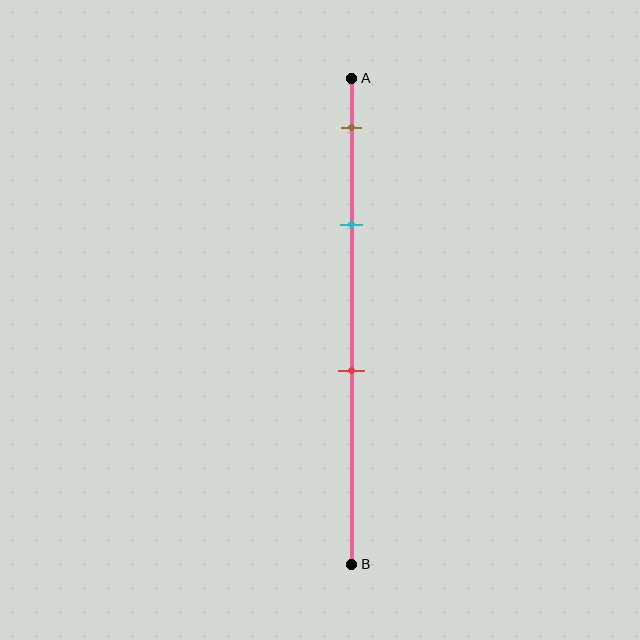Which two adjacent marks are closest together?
The brown and cyan marks are the closest adjacent pair.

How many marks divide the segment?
There are 3 marks dividing the segment.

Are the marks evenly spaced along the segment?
No, the marks are not evenly spaced.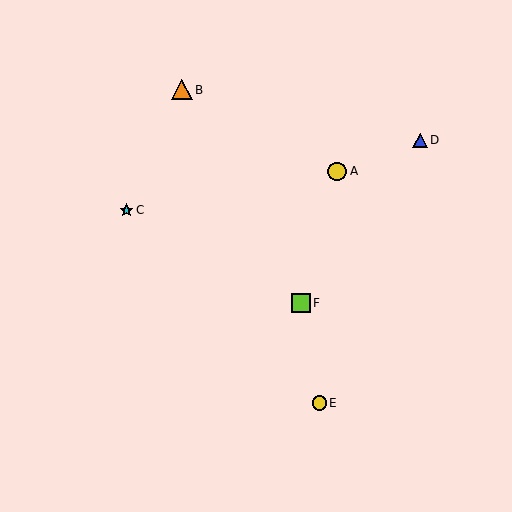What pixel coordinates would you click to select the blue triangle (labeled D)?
Click at (420, 140) to select the blue triangle D.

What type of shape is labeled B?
Shape B is an orange triangle.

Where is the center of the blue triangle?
The center of the blue triangle is at (420, 140).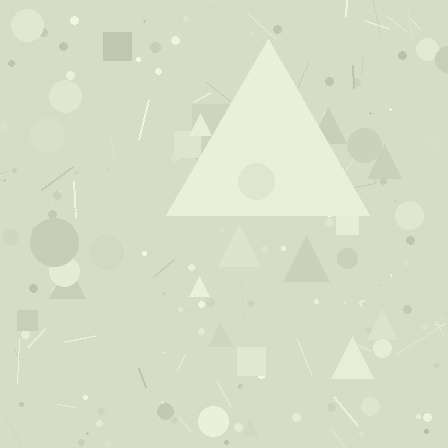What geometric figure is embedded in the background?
A triangle is embedded in the background.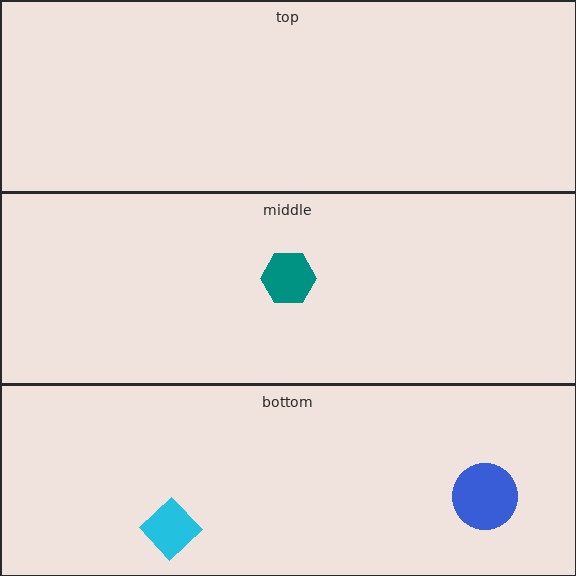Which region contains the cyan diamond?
The bottom region.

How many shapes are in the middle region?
1.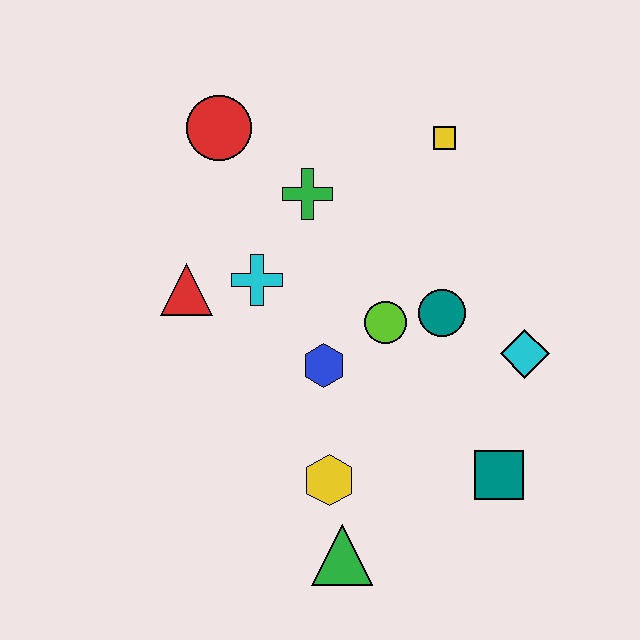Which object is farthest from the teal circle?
The red circle is farthest from the teal circle.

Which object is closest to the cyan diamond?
The teal circle is closest to the cyan diamond.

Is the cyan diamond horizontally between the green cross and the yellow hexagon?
No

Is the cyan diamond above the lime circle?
No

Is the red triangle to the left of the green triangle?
Yes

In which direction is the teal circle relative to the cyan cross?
The teal circle is to the right of the cyan cross.